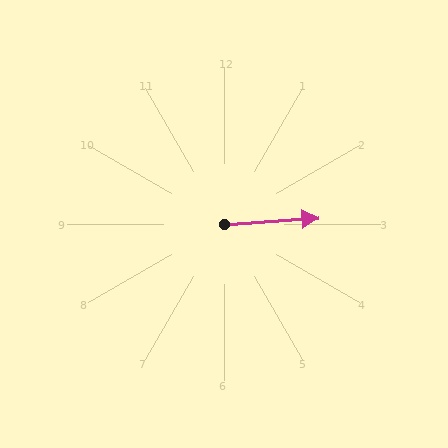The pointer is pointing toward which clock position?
Roughly 3 o'clock.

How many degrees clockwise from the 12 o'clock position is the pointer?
Approximately 86 degrees.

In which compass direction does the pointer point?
East.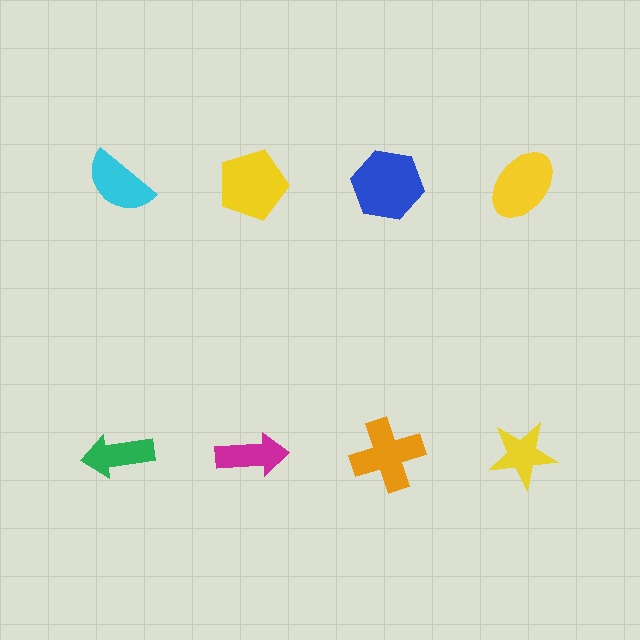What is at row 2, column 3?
An orange cross.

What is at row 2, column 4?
A yellow star.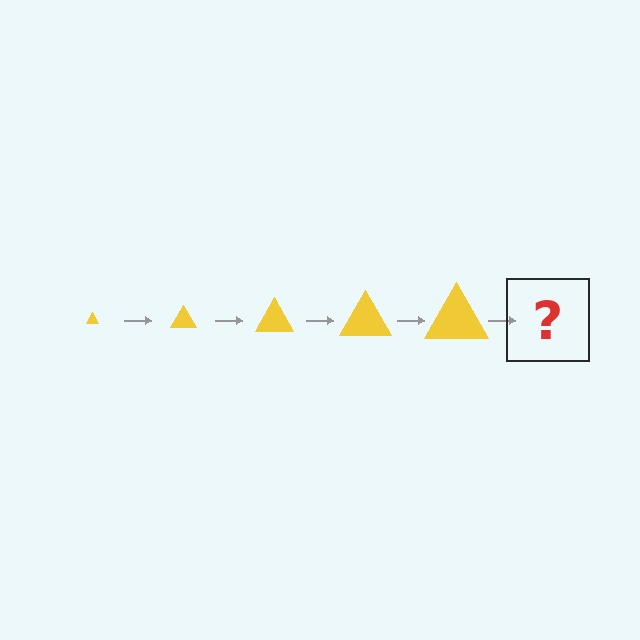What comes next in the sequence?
The next element should be a yellow triangle, larger than the previous one.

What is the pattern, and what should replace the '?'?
The pattern is that the triangle gets progressively larger each step. The '?' should be a yellow triangle, larger than the previous one.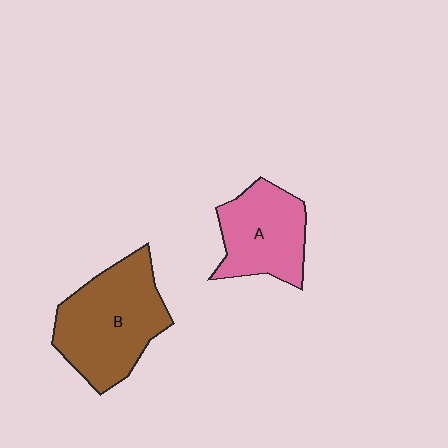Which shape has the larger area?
Shape B (brown).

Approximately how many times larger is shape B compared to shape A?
Approximately 1.4 times.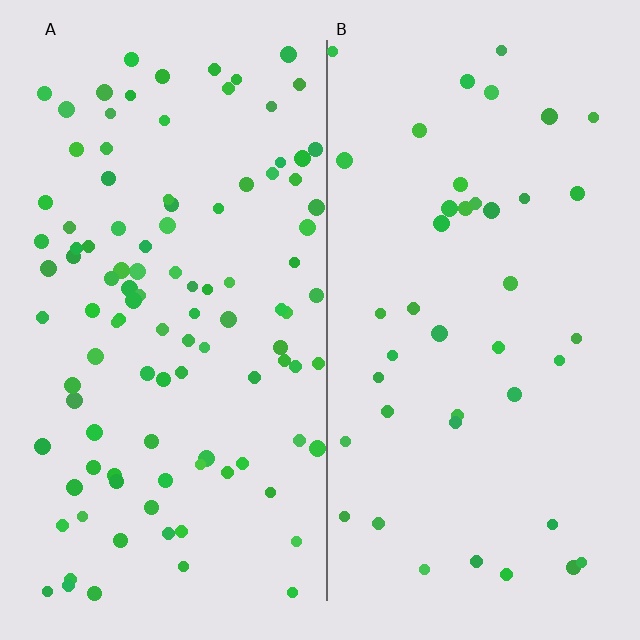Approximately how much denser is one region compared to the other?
Approximately 2.4× — region A over region B.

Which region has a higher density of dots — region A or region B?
A (the left).